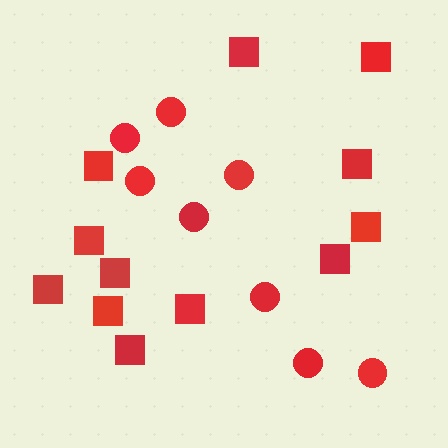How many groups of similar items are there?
There are 2 groups: one group of circles (8) and one group of squares (12).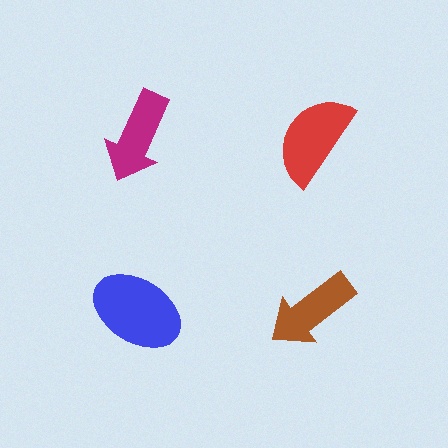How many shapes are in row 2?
2 shapes.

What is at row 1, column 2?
A red semicircle.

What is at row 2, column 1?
A blue ellipse.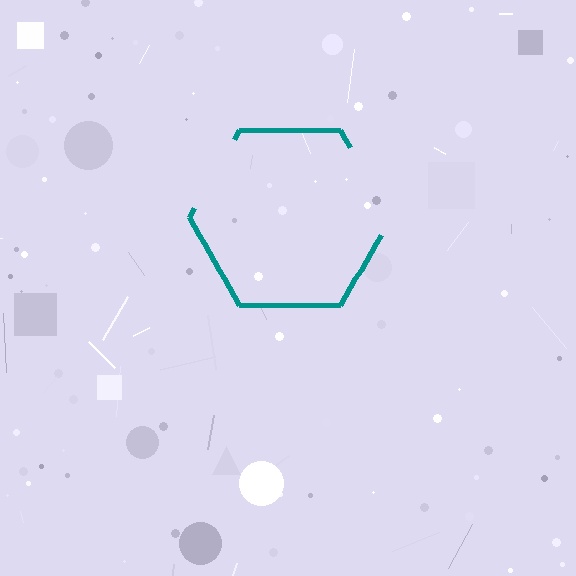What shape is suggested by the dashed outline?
The dashed outline suggests a hexagon.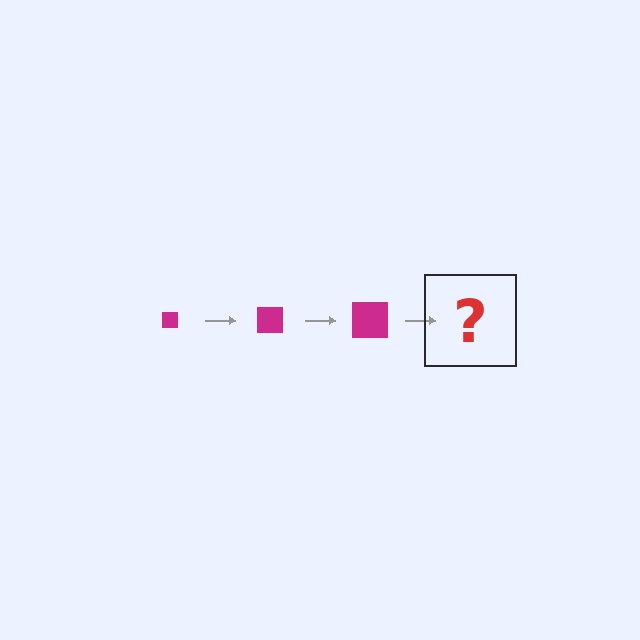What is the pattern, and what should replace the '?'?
The pattern is that the square gets progressively larger each step. The '?' should be a magenta square, larger than the previous one.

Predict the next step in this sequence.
The next step is a magenta square, larger than the previous one.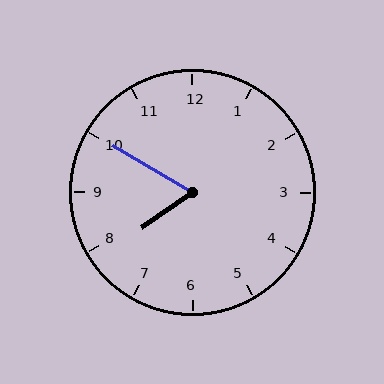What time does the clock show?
7:50.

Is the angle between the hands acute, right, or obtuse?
It is acute.